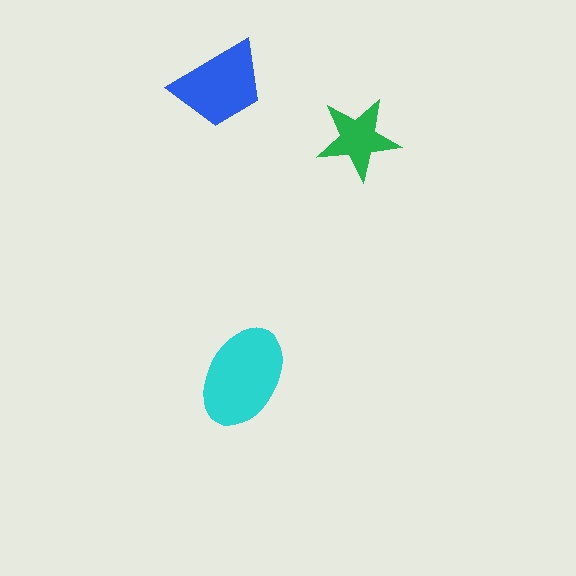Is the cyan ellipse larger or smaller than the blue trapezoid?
Larger.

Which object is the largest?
The cyan ellipse.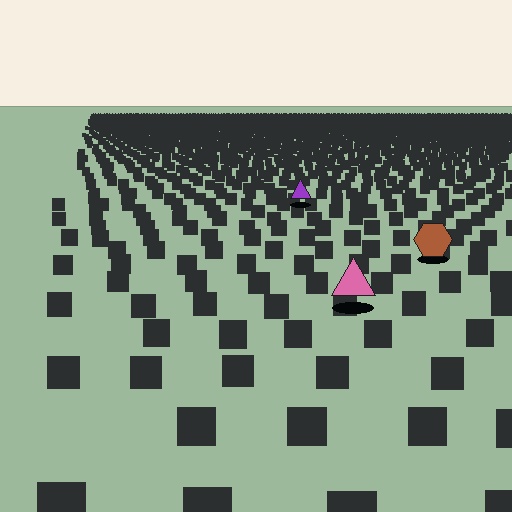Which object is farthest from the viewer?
The purple triangle is farthest from the viewer. It appears smaller and the ground texture around it is denser.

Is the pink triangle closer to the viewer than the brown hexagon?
Yes. The pink triangle is closer — you can tell from the texture gradient: the ground texture is coarser near it.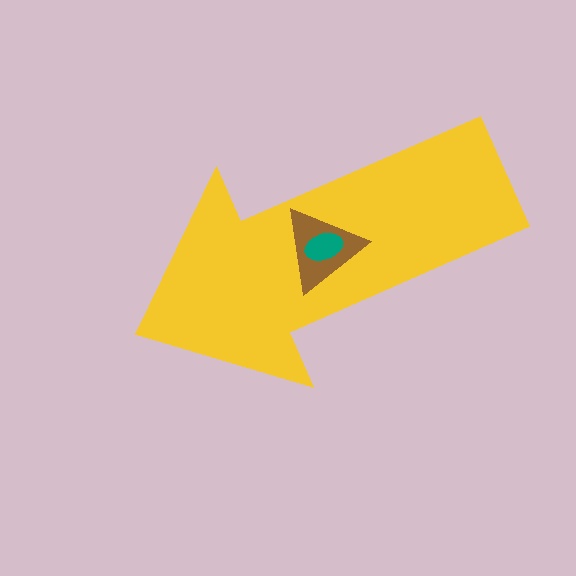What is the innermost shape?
The teal ellipse.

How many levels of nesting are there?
3.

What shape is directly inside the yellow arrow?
The brown triangle.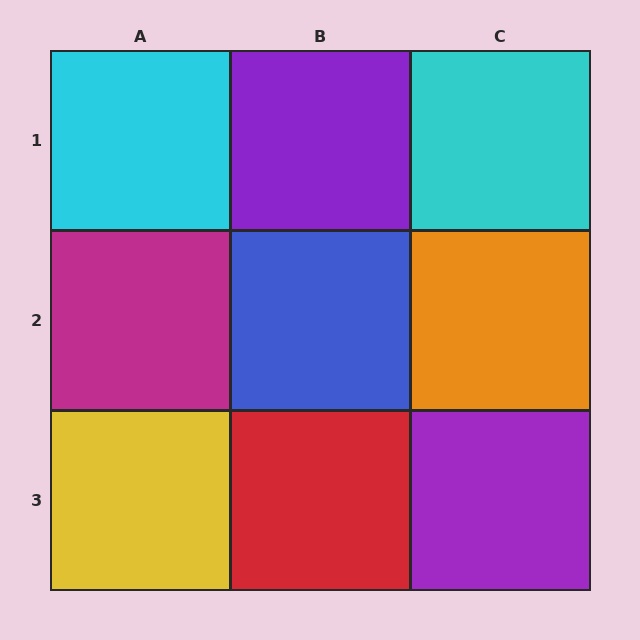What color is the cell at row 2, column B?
Blue.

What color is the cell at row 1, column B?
Purple.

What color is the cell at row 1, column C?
Cyan.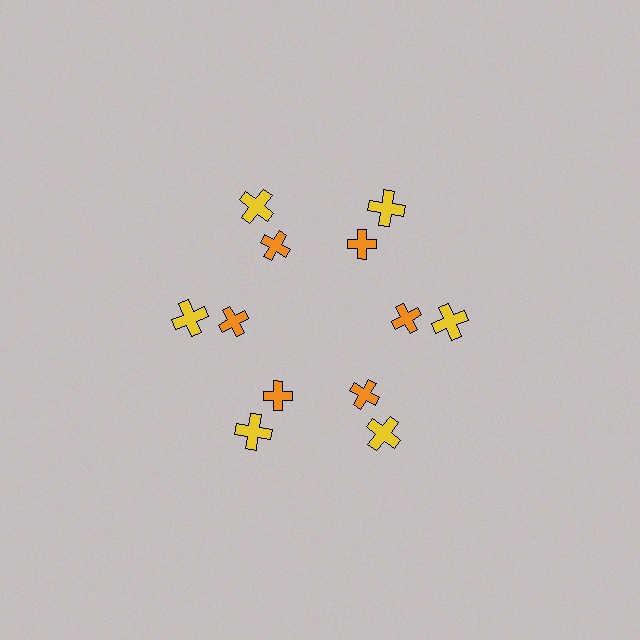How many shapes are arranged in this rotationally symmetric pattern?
There are 12 shapes, arranged in 6 groups of 2.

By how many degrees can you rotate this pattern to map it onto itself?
The pattern maps onto itself every 60 degrees of rotation.